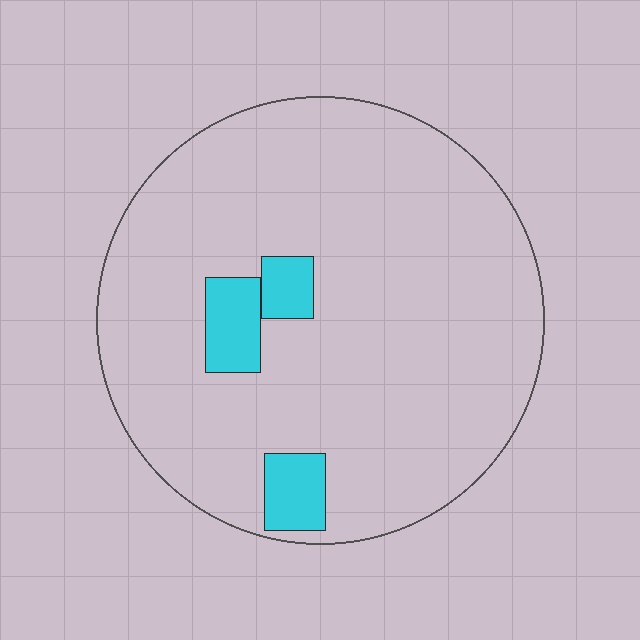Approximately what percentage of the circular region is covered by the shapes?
Approximately 10%.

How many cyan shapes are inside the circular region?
3.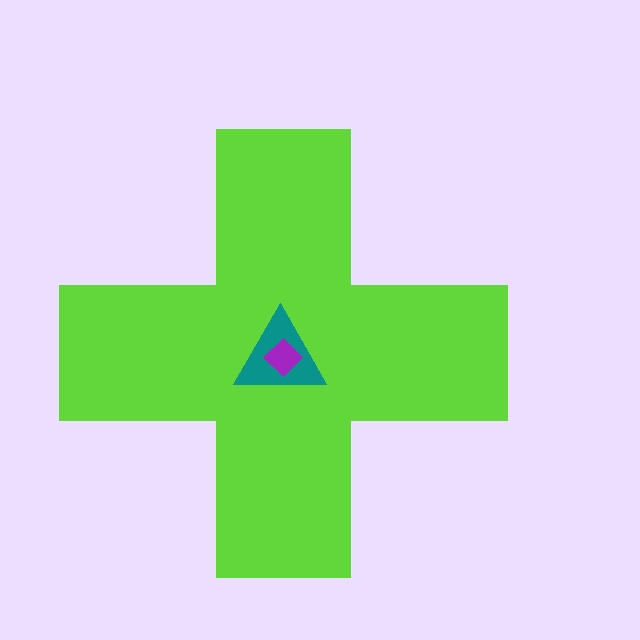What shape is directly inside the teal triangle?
The purple diamond.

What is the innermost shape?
The purple diamond.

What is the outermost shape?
The lime cross.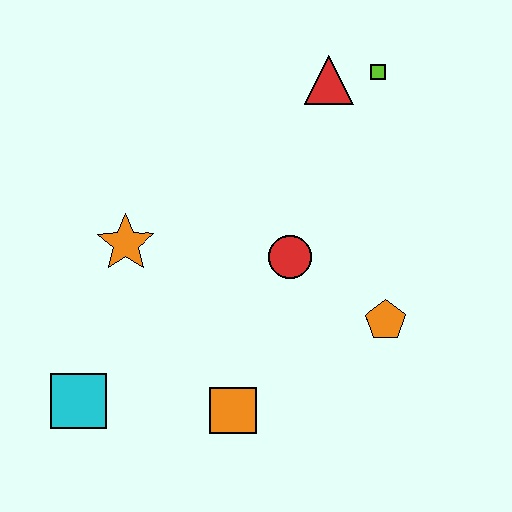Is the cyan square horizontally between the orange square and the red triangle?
No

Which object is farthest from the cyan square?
The lime square is farthest from the cyan square.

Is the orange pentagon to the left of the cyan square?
No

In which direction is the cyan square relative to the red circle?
The cyan square is to the left of the red circle.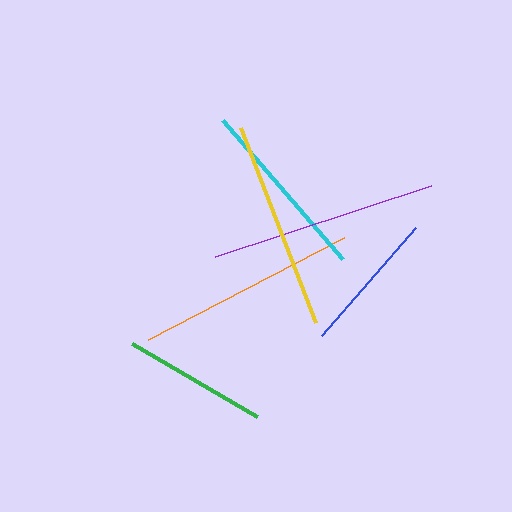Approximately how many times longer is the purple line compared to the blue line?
The purple line is approximately 1.6 times the length of the blue line.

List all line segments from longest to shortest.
From longest to shortest: purple, orange, yellow, cyan, green, blue.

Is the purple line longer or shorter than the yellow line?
The purple line is longer than the yellow line.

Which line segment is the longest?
The purple line is the longest at approximately 228 pixels.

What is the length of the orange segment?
The orange segment is approximately 222 pixels long.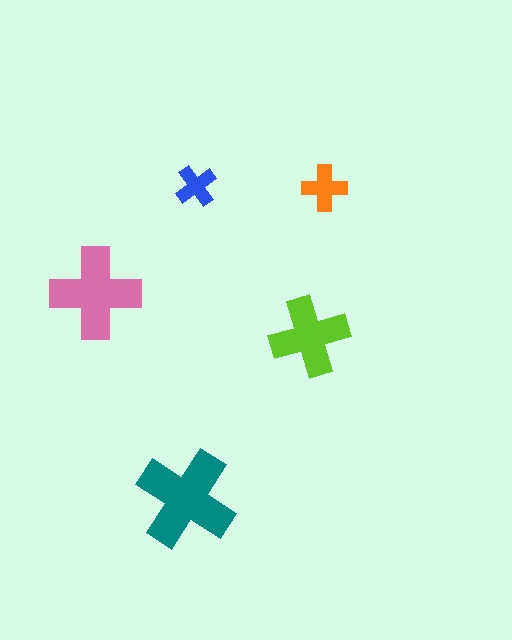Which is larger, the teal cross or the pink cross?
The teal one.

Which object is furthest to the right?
The orange cross is rightmost.